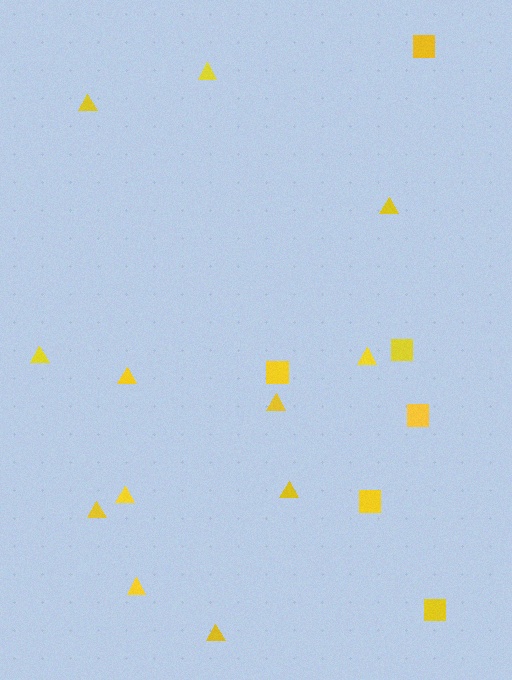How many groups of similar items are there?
There are 2 groups: one group of squares (6) and one group of triangles (12).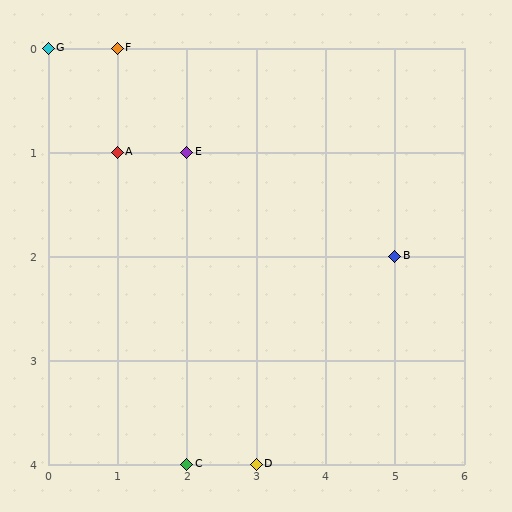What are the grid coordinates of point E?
Point E is at grid coordinates (2, 1).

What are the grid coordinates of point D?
Point D is at grid coordinates (3, 4).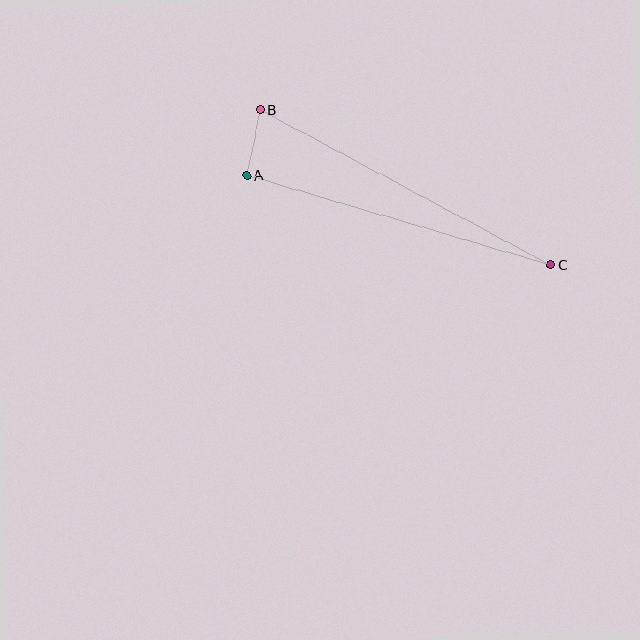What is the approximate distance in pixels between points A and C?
The distance between A and C is approximately 317 pixels.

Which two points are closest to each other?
Points A and B are closest to each other.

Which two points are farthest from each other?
Points B and C are farthest from each other.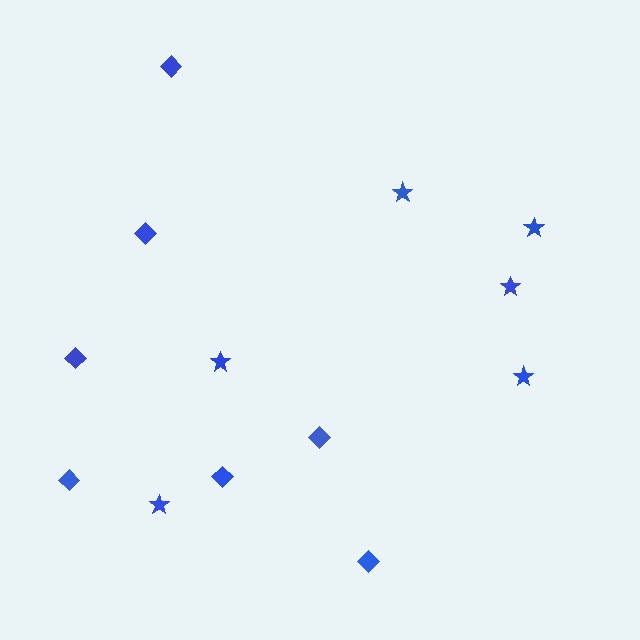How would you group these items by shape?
There are 2 groups: one group of stars (6) and one group of diamonds (7).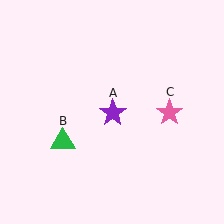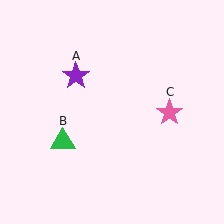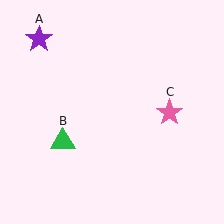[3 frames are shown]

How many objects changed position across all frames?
1 object changed position: purple star (object A).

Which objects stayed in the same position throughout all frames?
Green triangle (object B) and pink star (object C) remained stationary.